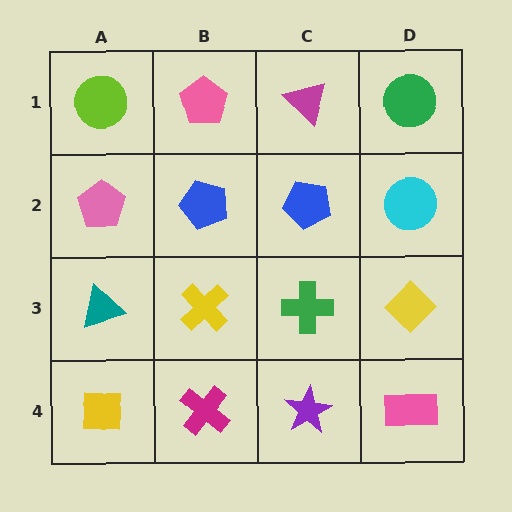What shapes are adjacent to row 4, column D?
A yellow diamond (row 3, column D), a purple star (row 4, column C).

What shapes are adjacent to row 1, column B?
A blue pentagon (row 2, column B), a lime circle (row 1, column A), a magenta triangle (row 1, column C).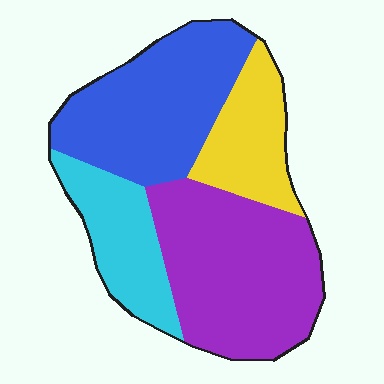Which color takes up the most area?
Purple, at roughly 35%.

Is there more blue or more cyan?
Blue.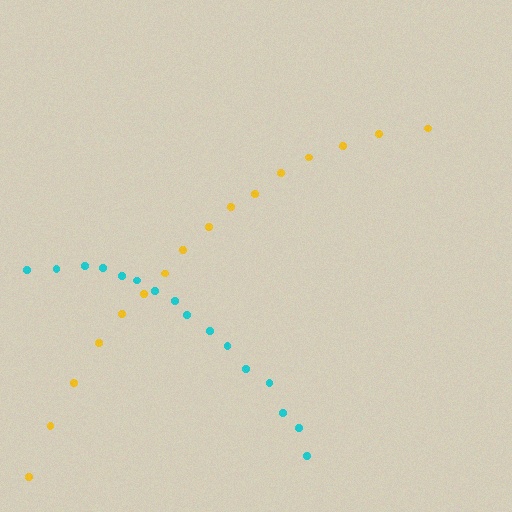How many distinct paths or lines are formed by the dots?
There are 2 distinct paths.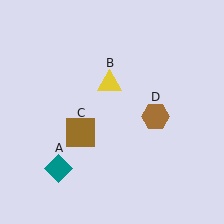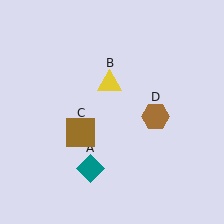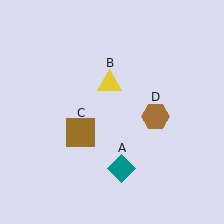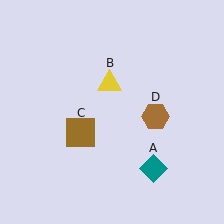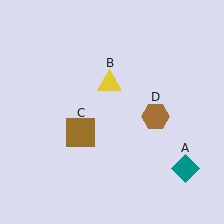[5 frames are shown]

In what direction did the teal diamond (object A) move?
The teal diamond (object A) moved right.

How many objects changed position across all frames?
1 object changed position: teal diamond (object A).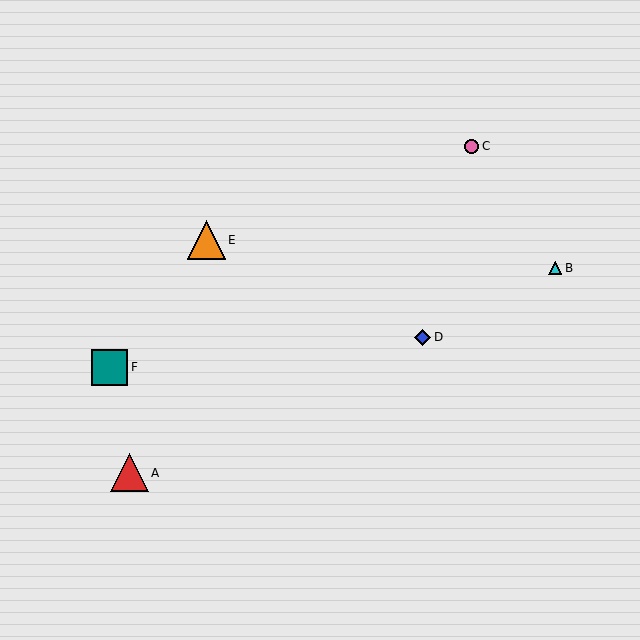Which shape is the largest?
The orange triangle (labeled E) is the largest.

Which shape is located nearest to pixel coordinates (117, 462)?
The red triangle (labeled A) at (130, 473) is nearest to that location.